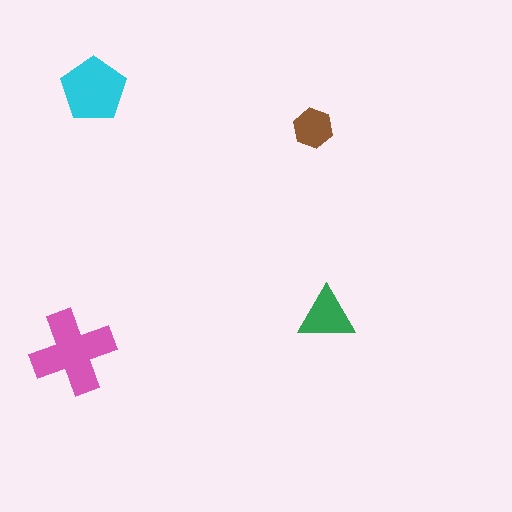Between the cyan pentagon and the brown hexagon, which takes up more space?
The cyan pentagon.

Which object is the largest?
The pink cross.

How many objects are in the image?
There are 4 objects in the image.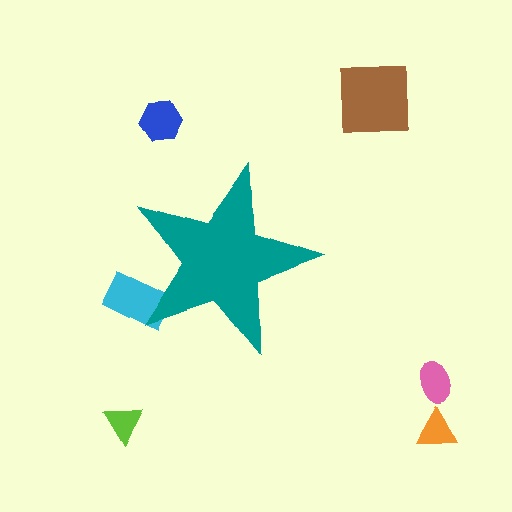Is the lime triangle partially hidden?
No, the lime triangle is fully visible.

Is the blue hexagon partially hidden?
No, the blue hexagon is fully visible.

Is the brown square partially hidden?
No, the brown square is fully visible.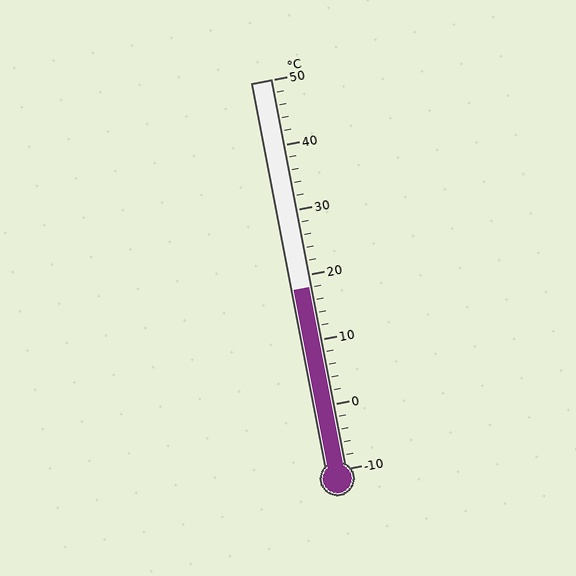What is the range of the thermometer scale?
The thermometer scale ranges from -10°C to 50°C.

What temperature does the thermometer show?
The thermometer shows approximately 18°C.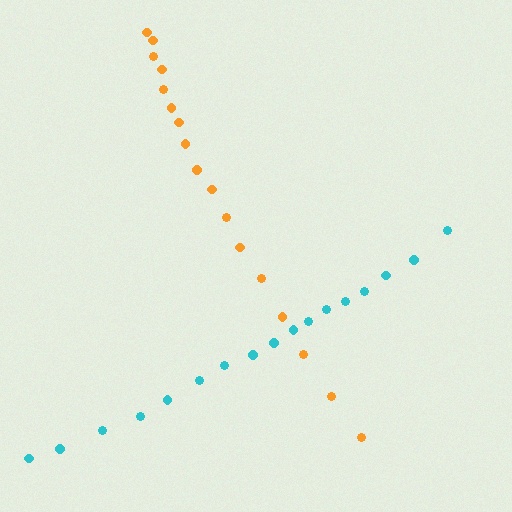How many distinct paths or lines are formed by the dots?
There are 2 distinct paths.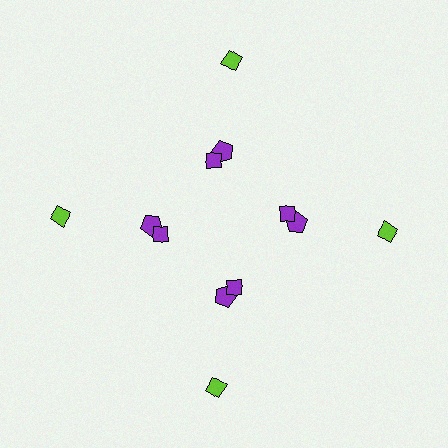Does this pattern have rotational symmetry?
Yes, this pattern has 4-fold rotational symmetry. It looks the same after rotating 90 degrees around the center.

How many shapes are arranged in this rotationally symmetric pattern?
There are 12 shapes, arranged in 4 groups of 3.